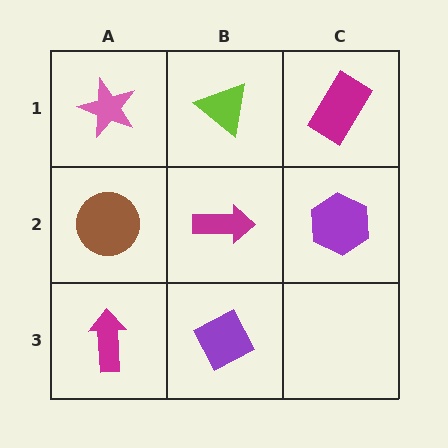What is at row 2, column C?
A purple hexagon.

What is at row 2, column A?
A brown circle.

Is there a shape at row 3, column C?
No, that cell is empty.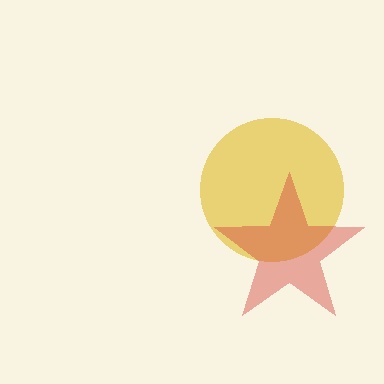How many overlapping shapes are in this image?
There are 2 overlapping shapes in the image.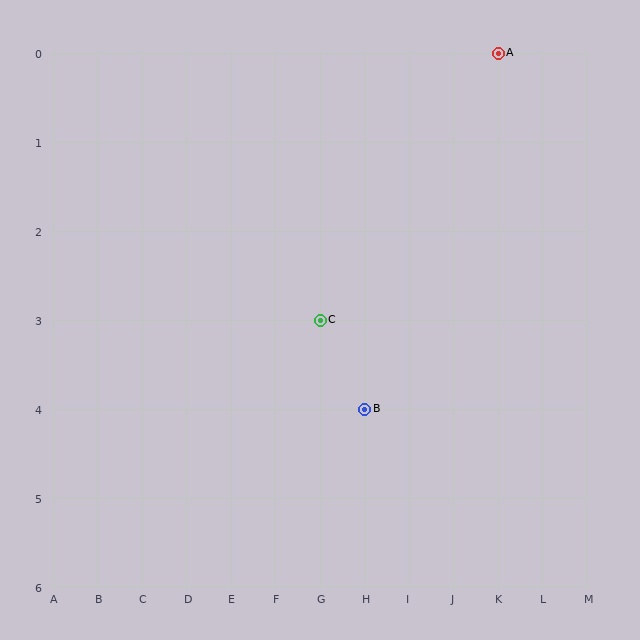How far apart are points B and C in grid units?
Points B and C are 1 column and 1 row apart (about 1.4 grid units diagonally).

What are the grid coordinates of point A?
Point A is at grid coordinates (K, 0).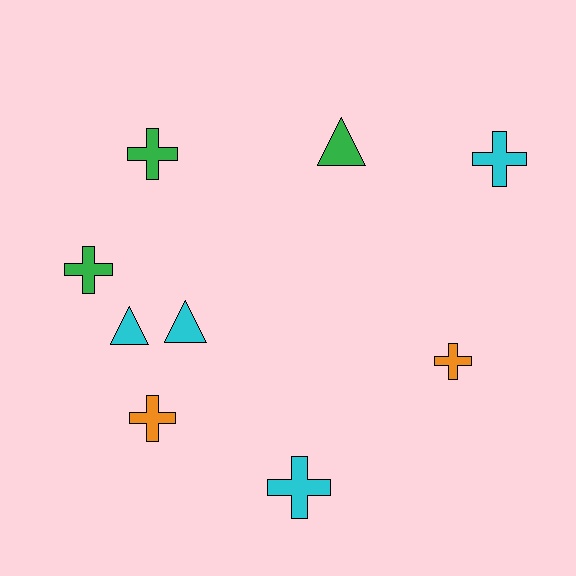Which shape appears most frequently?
Cross, with 6 objects.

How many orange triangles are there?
There are no orange triangles.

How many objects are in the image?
There are 9 objects.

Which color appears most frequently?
Cyan, with 4 objects.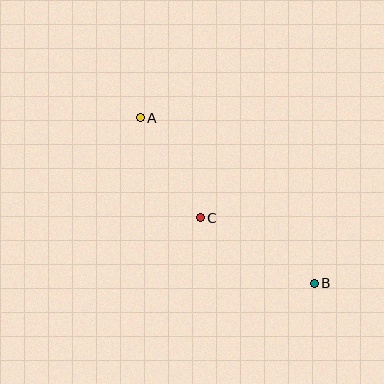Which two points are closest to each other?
Points A and C are closest to each other.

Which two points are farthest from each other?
Points A and B are farthest from each other.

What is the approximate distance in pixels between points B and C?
The distance between B and C is approximately 131 pixels.